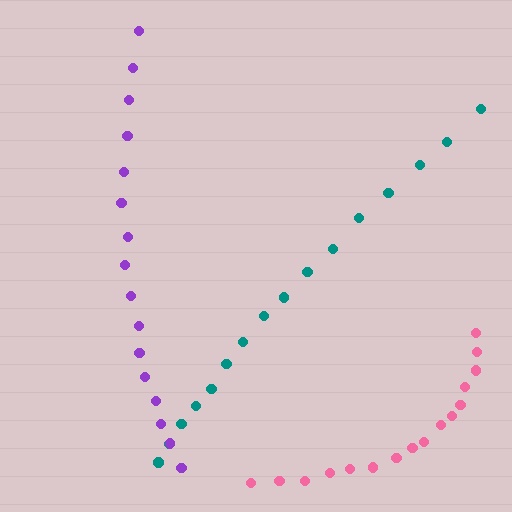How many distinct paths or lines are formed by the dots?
There are 3 distinct paths.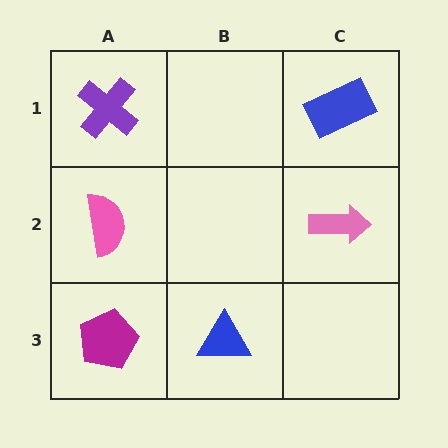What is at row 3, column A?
A magenta pentagon.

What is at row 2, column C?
A pink arrow.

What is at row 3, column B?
A blue triangle.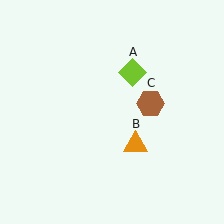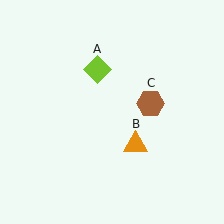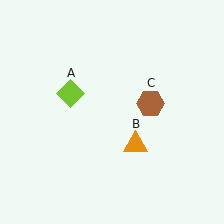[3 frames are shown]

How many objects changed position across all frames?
1 object changed position: lime diamond (object A).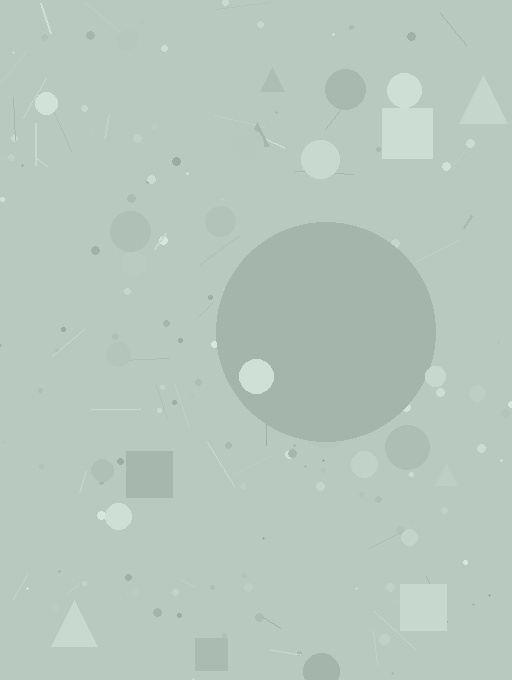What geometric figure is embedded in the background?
A circle is embedded in the background.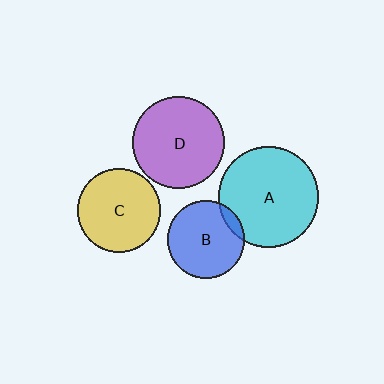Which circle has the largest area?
Circle A (cyan).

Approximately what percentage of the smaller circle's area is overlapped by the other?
Approximately 10%.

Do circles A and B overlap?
Yes.